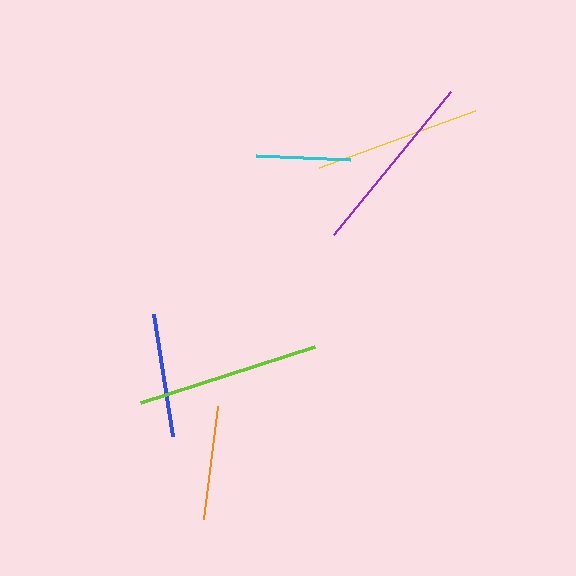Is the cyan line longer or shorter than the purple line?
The purple line is longer than the cyan line.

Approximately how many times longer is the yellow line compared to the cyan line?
The yellow line is approximately 1.8 times the length of the cyan line.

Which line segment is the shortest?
The cyan line is the shortest at approximately 94 pixels.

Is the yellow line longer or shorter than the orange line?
The yellow line is longer than the orange line.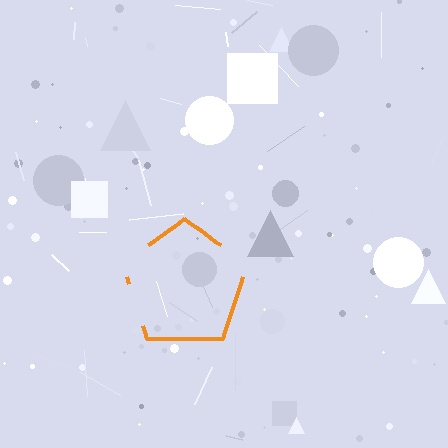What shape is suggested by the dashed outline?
The dashed outline suggests a pentagon.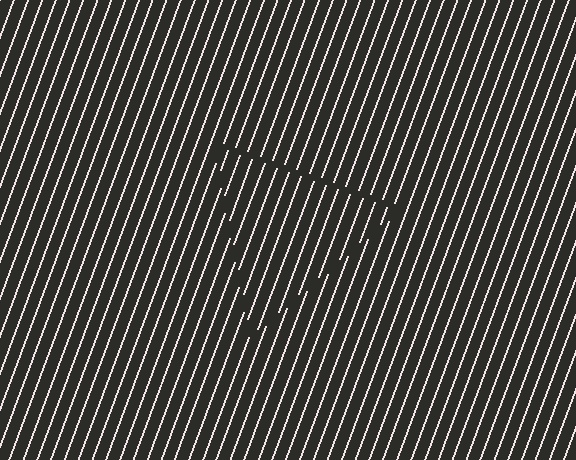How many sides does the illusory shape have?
3 sides — the line-ends trace a triangle.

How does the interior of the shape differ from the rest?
The interior of the shape contains the same grating, shifted by half a period — the contour is defined by the phase discontinuity where line-ends from the inner and outer gratings abut.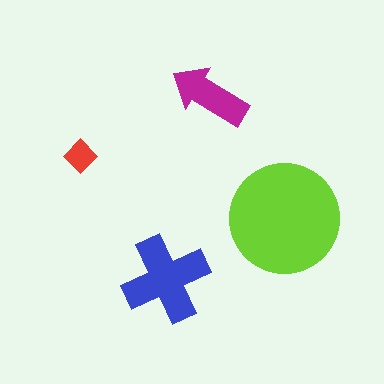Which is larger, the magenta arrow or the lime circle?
The lime circle.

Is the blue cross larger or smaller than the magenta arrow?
Larger.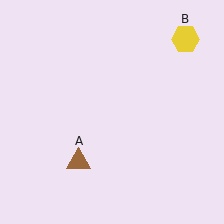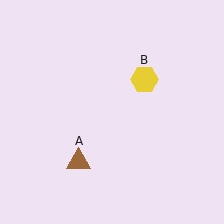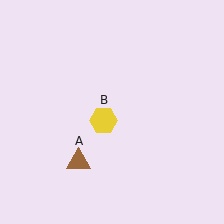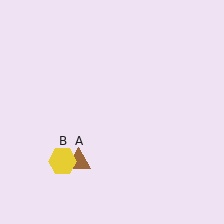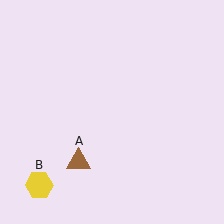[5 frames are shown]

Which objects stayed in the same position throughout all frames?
Brown triangle (object A) remained stationary.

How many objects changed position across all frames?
1 object changed position: yellow hexagon (object B).